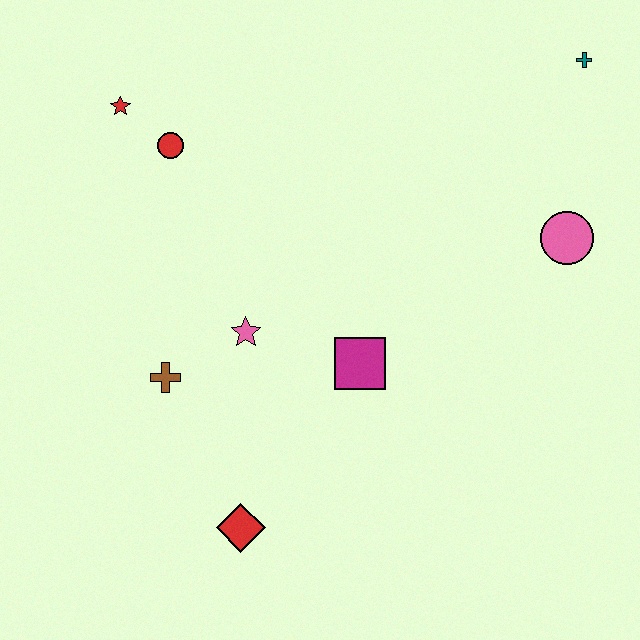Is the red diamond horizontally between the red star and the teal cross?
Yes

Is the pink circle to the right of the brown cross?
Yes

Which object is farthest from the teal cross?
The red diamond is farthest from the teal cross.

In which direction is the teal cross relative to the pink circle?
The teal cross is above the pink circle.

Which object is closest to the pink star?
The brown cross is closest to the pink star.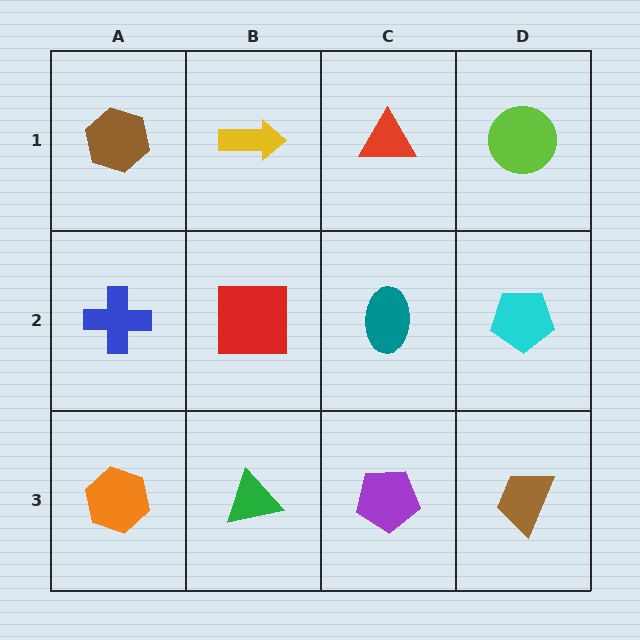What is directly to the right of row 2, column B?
A teal ellipse.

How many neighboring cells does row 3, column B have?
3.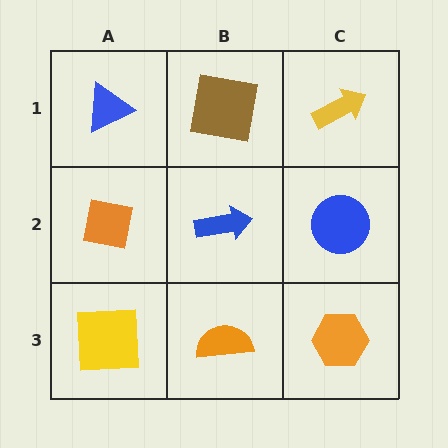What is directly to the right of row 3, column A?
An orange semicircle.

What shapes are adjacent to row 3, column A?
An orange square (row 2, column A), an orange semicircle (row 3, column B).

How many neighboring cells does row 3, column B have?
3.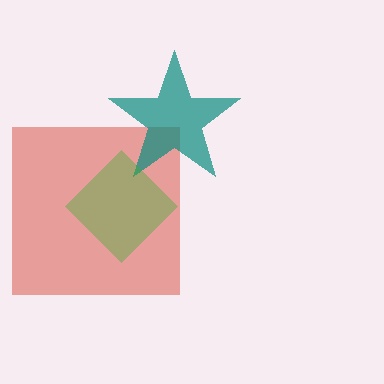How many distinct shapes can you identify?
There are 3 distinct shapes: a red square, a teal star, a green diamond.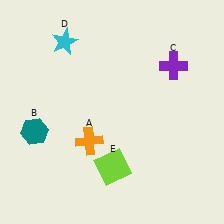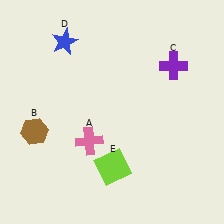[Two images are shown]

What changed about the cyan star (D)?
In Image 1, D is cyan. In Image 2, it changed to blue.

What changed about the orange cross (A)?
In Image 1, A is orange. In Image 2, it changed to pink.